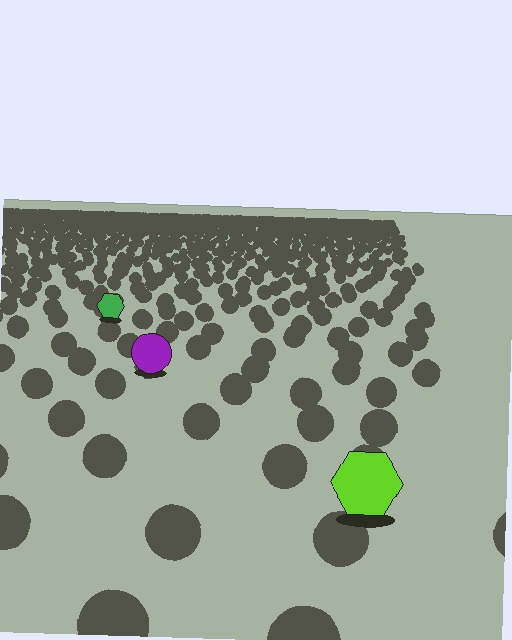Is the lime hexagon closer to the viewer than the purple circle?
Yes. The lime hexagon is closer — you can tell from the texture gradient: the ground texture is coarser near it.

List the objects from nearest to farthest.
From nearest to farthest: the lime hexagon, the purple circle, the green hexagon.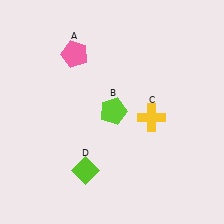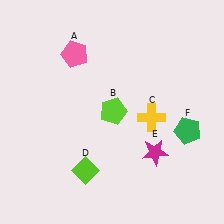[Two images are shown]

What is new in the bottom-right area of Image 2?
A green pentagon (F) was added in the bottom-right area of Image 2.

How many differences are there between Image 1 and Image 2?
There are 2 differences between the two images.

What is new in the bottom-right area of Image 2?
A magenta star (E) was added in the bottom-right area of Image 2.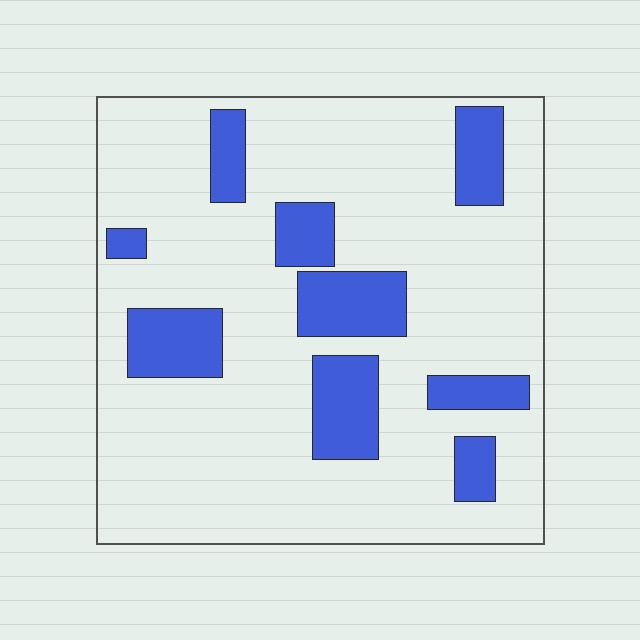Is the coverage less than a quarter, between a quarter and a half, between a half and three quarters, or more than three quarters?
Less than a quarter.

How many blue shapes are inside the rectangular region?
9.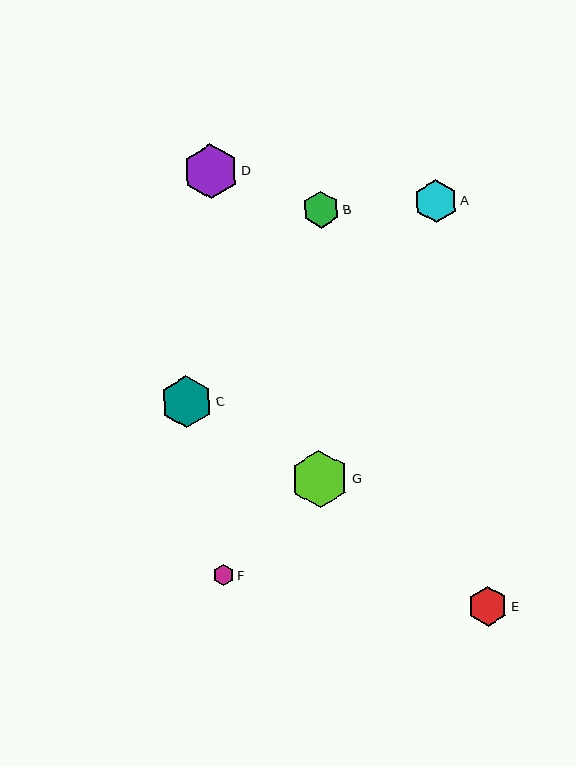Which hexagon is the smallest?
Hexagon F is the smallest with a size of approximately 21 pixels.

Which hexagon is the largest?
Hexagon G is the largest with a size of approximately 57 pixels.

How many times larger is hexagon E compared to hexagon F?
Hexagon E is approximately 1.9 times the size of hexagon F.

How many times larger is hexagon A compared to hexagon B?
Hexagon A is approximately 1.2 times the size of hexagon B.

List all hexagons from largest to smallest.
From largest to smallest: G, D, C, A, E, B, F.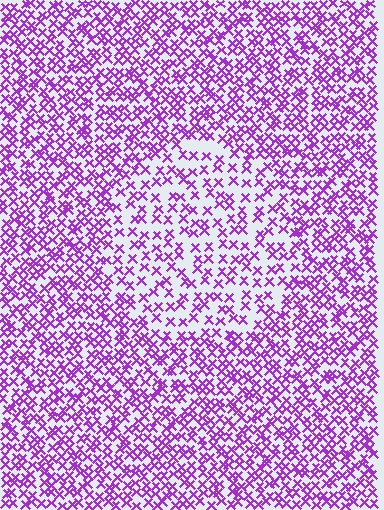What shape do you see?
I see a circle.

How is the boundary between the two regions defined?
The boundary is defined by a change in element density (approximately 1.8x ratio). All elements are the same color, size, and shape.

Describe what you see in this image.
The image contains small purple elements arranged at two different densities. A circle-shaped region is visible where the elements are less densely packed than the surrounding area.